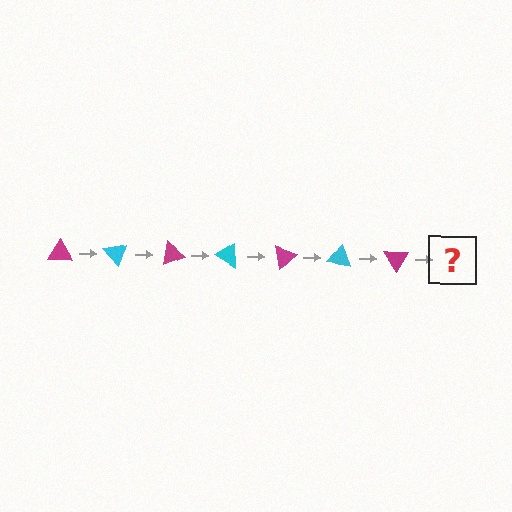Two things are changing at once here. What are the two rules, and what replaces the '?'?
The two rules are that it rotates 50 degrees each step and the color cycles through magenta and cyan. The '?' should be a cyan triangle, rotated 350 degrees from the start.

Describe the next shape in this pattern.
It should be a cyan triangle, rotated 350 degrees from the start.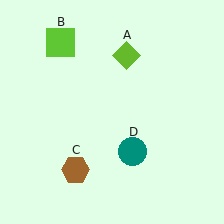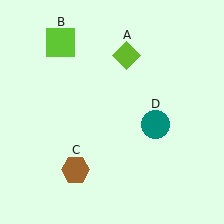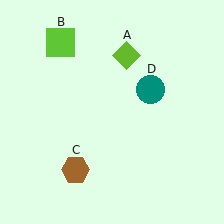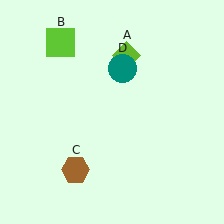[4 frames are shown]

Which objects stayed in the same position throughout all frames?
Lime diamond (object A) and lime square (object B) and brown hexagon (object C) remained stationary.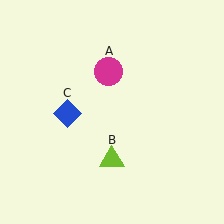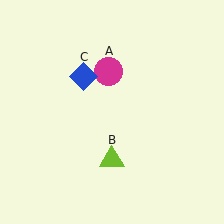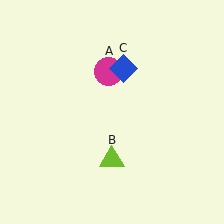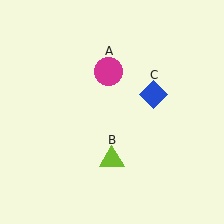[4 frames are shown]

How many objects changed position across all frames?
1 object changed position: blue diamond (object C).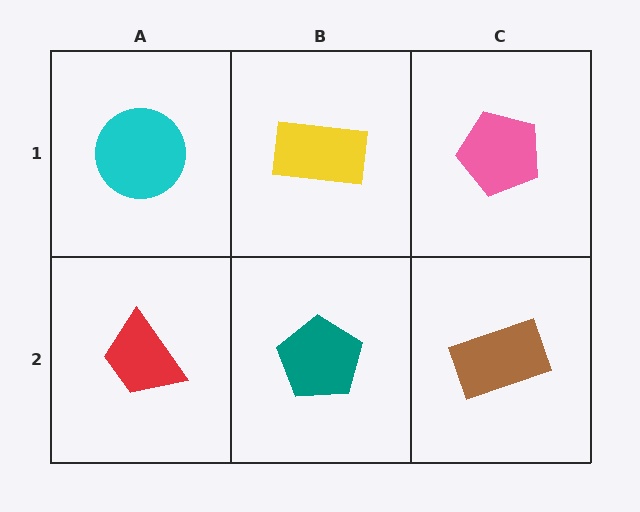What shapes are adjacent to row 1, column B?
A teal pentagon (row 2, column B), a cyan circle (row 1, column A), a pink pentagon (row 1, column C).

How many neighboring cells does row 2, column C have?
2.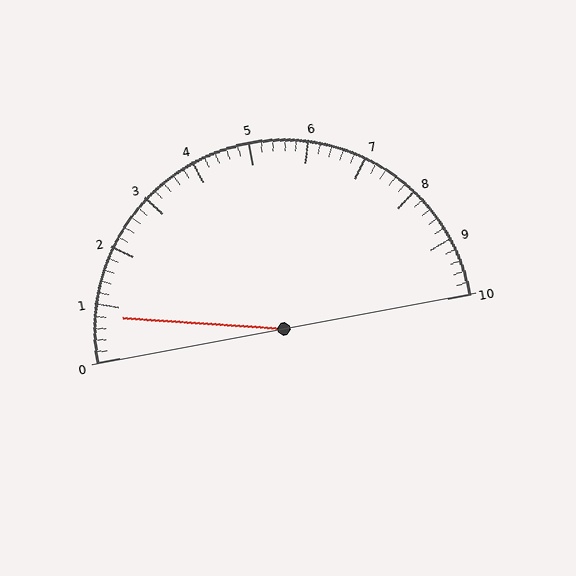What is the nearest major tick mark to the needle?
The nearest major tick mark is 1.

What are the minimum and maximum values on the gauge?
The gauge ranges from 0 to 10.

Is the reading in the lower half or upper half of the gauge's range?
The reading is in the lower half of the range (0 to 10).